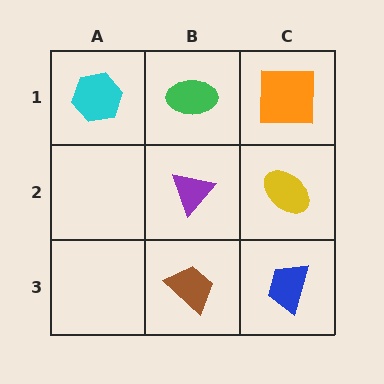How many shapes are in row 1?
3 shapes.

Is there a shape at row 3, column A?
No, that cell is empty.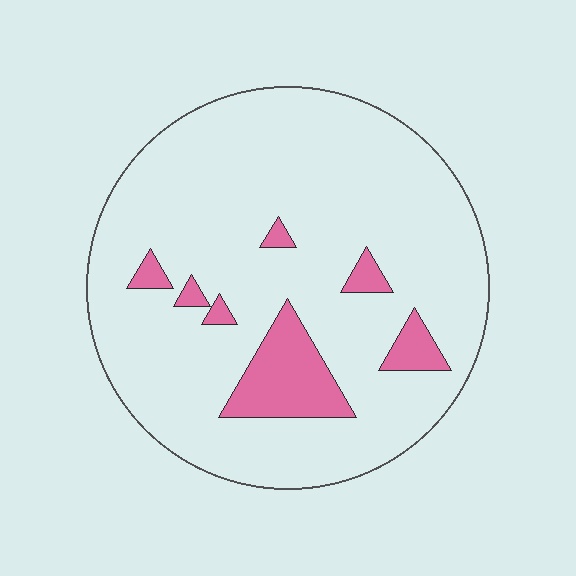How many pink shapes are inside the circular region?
7.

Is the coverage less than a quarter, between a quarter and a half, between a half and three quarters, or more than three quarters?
Less than a quarter.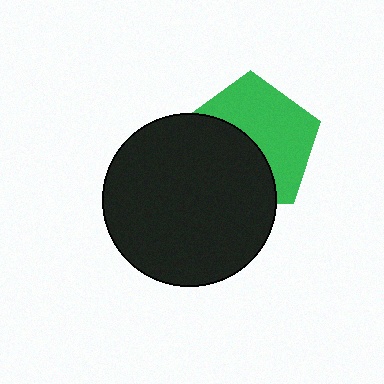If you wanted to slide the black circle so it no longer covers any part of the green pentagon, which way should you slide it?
Slide it toward the lower-left — that is the most direct way to separate the two shapes.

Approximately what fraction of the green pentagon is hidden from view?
Roughly 46% of the green pentagon is hidden behind the black circle.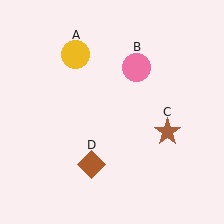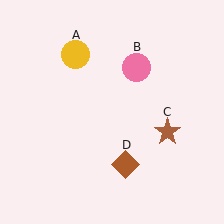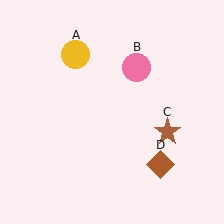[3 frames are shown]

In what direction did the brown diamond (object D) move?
The brown diamond (object D) moved right.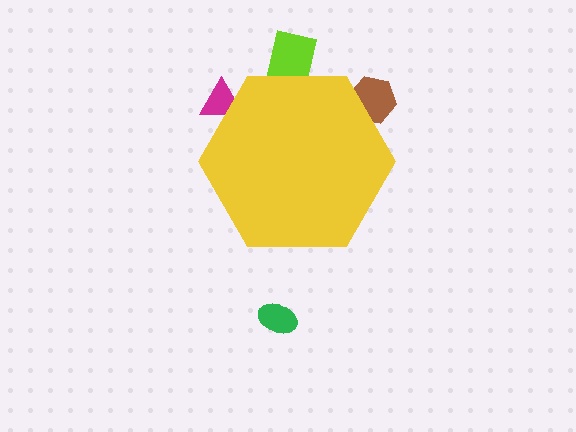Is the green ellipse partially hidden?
No, the green ellipse is fully visible.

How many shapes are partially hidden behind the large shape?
3 shapes are partially hidden.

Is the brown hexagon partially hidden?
Yes, the brown hexagon is partially hidden behind the yellow hexagon.